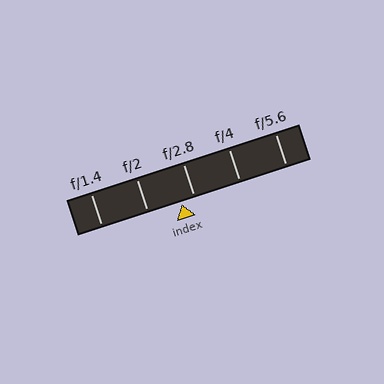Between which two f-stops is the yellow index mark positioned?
The index mark is between f/2 and f/2.8.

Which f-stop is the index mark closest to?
The index mark is closest to f/2.8.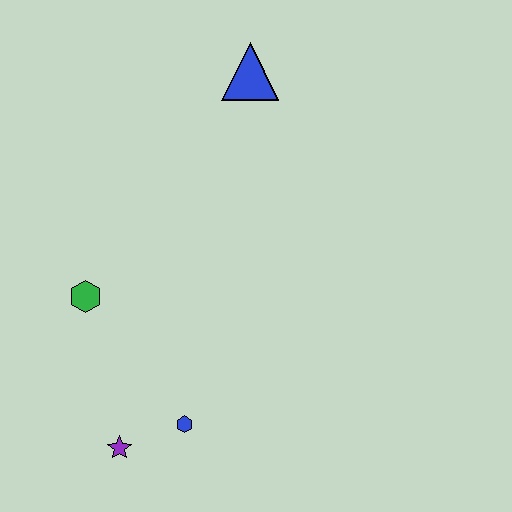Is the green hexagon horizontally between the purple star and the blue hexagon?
No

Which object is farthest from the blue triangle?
The purple star is farthest from the blue triangle.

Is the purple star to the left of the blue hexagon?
Yes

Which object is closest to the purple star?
The blue hexagon is closest to the purple star.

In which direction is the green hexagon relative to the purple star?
The green hexagon is above the purple star.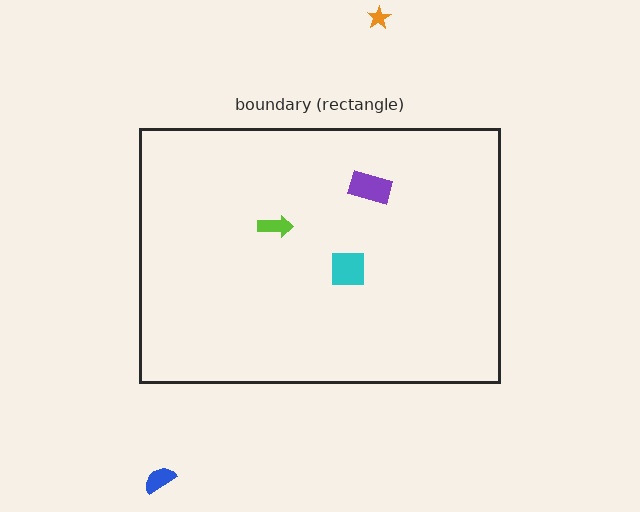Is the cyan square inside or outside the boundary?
Inside.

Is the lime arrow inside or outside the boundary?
Inside.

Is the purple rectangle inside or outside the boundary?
Inside.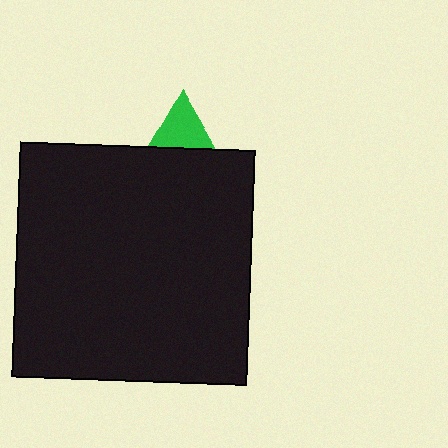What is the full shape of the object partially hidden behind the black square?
The partially hidden object is a green triangle.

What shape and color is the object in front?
The object in front is a black square.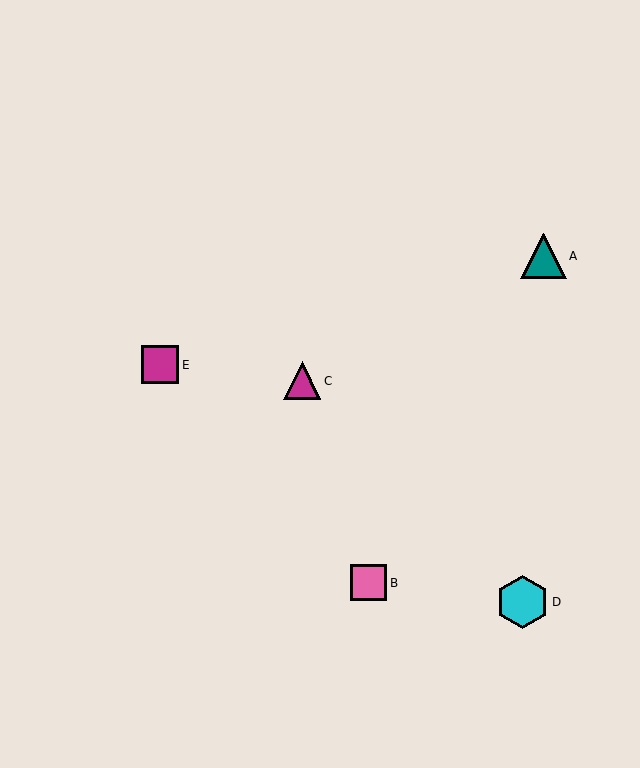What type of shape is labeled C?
Shape C is a magenta triangle.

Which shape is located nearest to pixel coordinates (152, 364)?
The magenta square (labeled E) at (160, 365) is nearest to that location.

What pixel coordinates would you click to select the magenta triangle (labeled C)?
Click at (302, 381) to select the magenta triangle C.